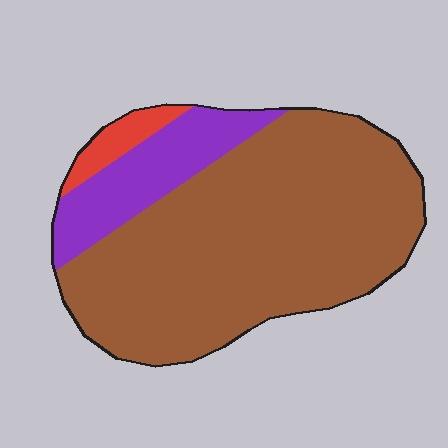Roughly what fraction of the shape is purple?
Purple takes up about one sixth (1/6) of the shape.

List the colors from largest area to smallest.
From largest to smallest: brown, purple, red.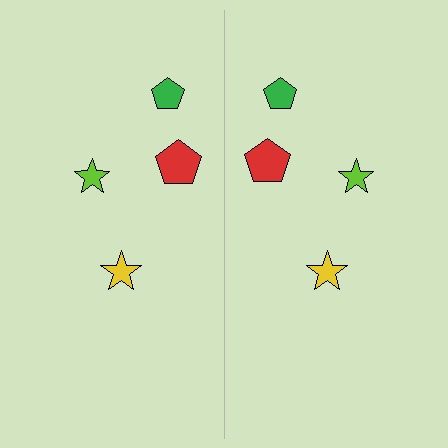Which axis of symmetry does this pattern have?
The pattern has a vertical axis of symmetry running through the center of the image.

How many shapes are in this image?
There are 8 shapes in this image.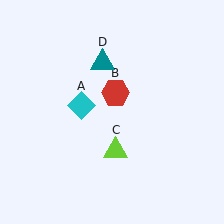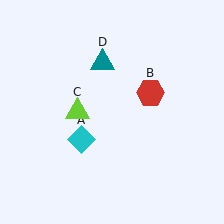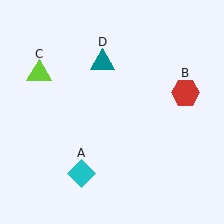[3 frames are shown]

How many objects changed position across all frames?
3 objects changed position: cyan diamond (object A), red hexagon (object B), lime triangle (object C).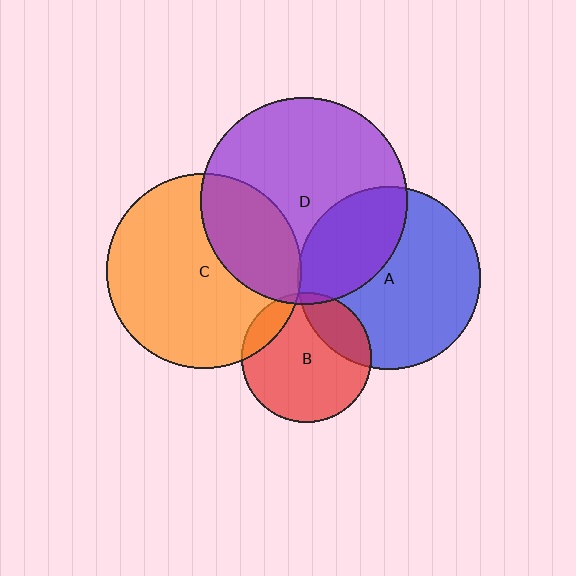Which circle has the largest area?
Circle D (purple).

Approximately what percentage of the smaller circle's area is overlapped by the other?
Approximately 5%.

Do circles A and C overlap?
Yes.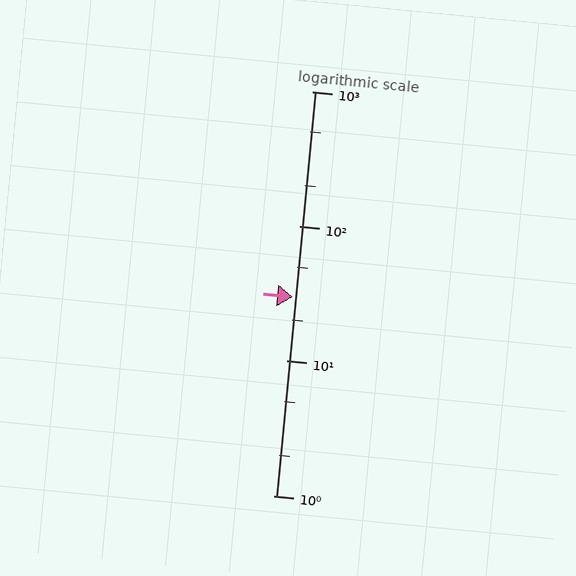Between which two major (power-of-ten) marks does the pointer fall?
The pointer is between 10 and 100.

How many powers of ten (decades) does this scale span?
The scale spans 3 decades, from 1 to 1000.